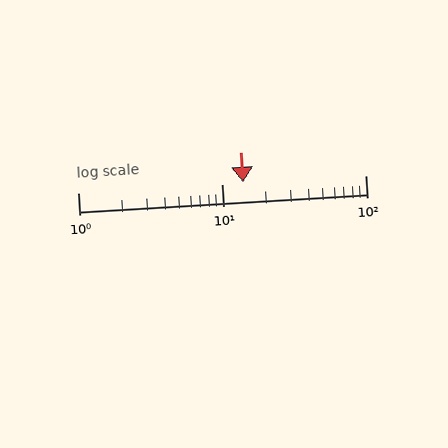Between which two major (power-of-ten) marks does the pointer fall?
The pointer is between 10 and 100.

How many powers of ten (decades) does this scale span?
The scale spans 2 decades, from 1 to 100.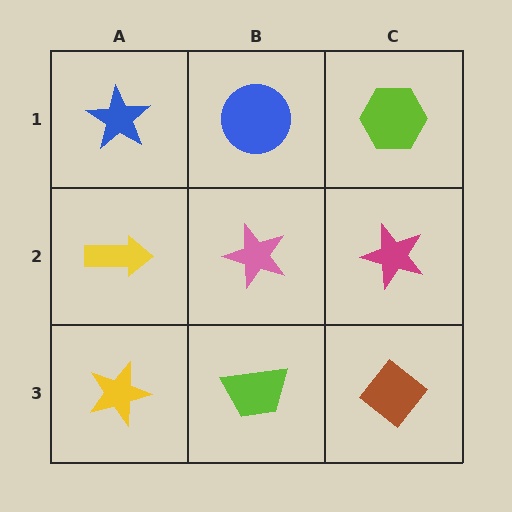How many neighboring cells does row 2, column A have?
3.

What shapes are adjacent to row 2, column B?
A blue circle (row 1, column B), a lime trapezoid (row 3, column B), a yellow arrow (row 2, column A), a magenta star (row 2, column C).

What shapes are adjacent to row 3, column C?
A magenta star (row 2, column C), a lime trapezoid (row 3, column B).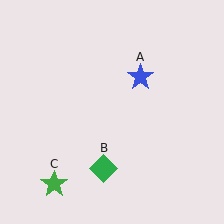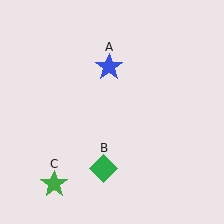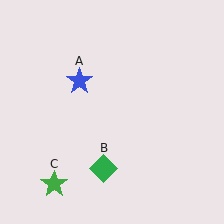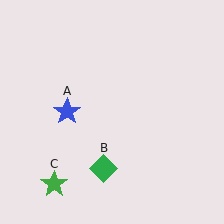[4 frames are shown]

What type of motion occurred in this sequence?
The blue star (object A) rotated counterclockwise around the center of the scene.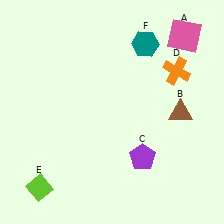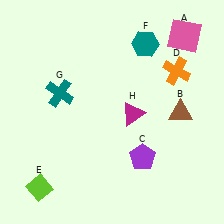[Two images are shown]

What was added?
A teal cross (G), a magenta triangle (H) were added in Image 2.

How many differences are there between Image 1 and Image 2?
There are 2 differences between the two images.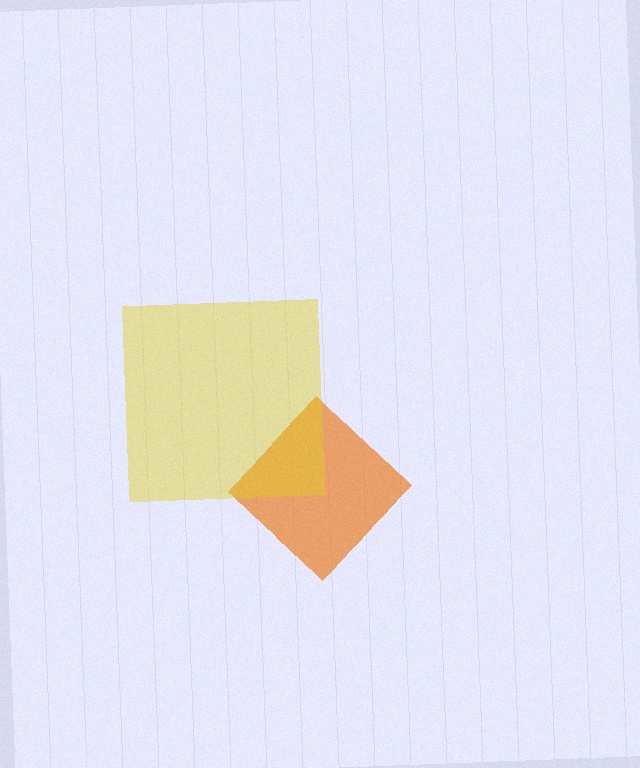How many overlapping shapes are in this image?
There are 2 overlapping shapes in the image.